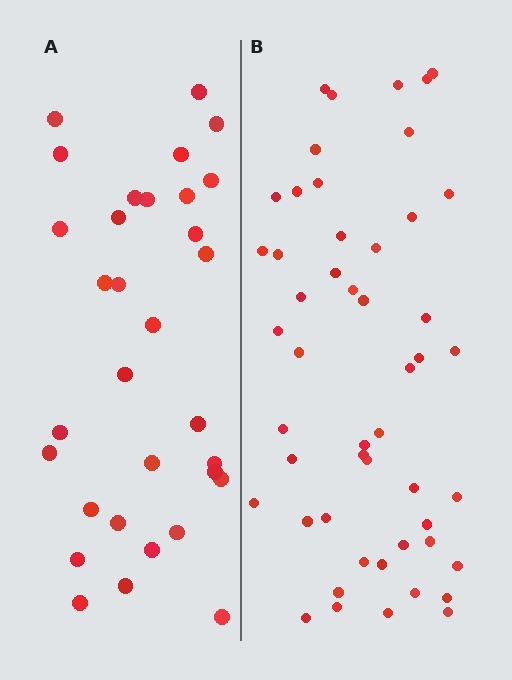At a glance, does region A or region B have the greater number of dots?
Region B (the right region) has more dots.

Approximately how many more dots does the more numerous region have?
Region B has approximately 20 more dots than region A.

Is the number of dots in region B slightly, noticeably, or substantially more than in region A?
Region B has substantially more. The ratio is roughly 1.6 to 1.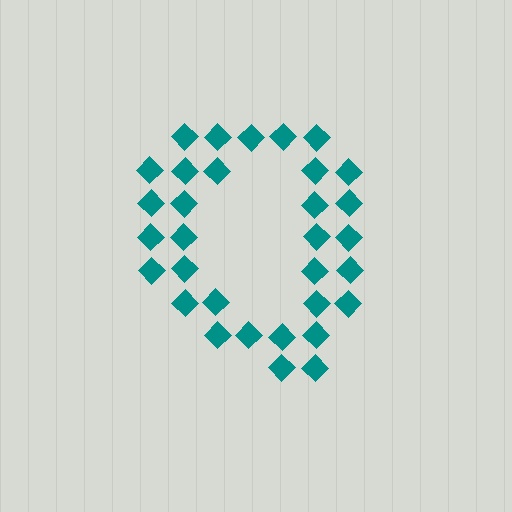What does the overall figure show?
The overall figure shows the letter Q.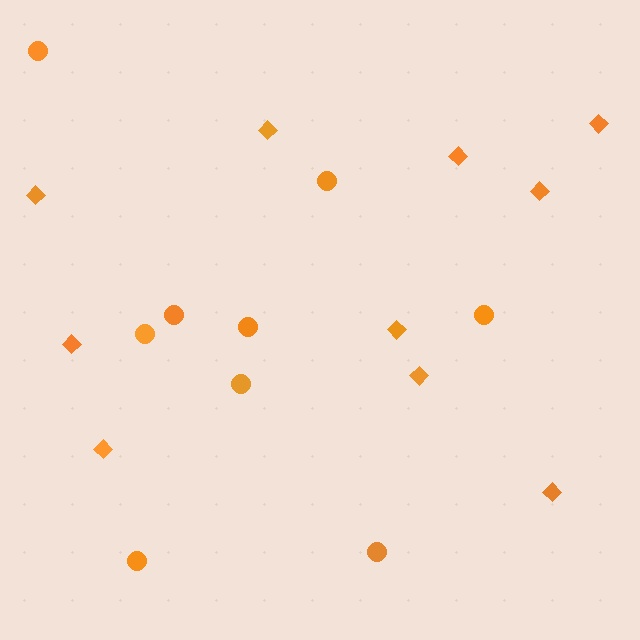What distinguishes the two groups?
There are 2 groups: one group of diamonds (10) and one group of circles (9).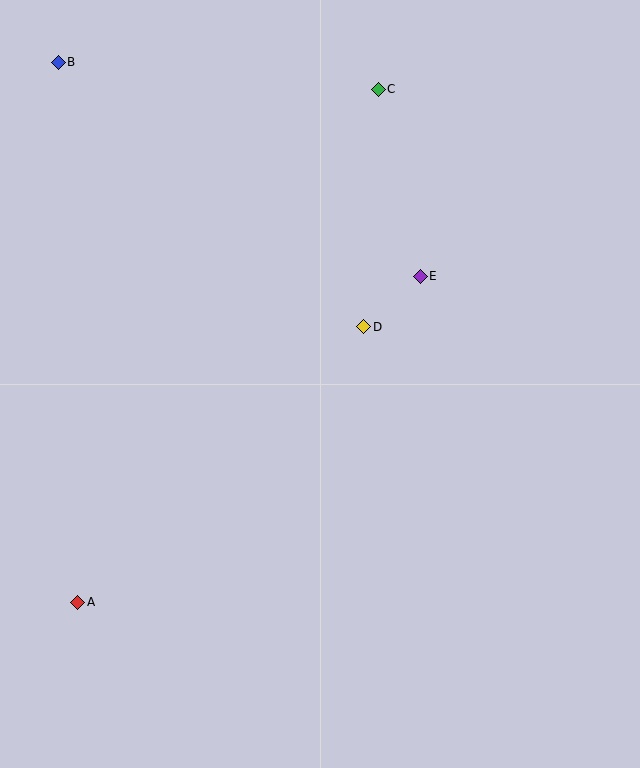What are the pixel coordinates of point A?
Point A is at (78, 602).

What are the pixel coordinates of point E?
Point E is at (420, 276).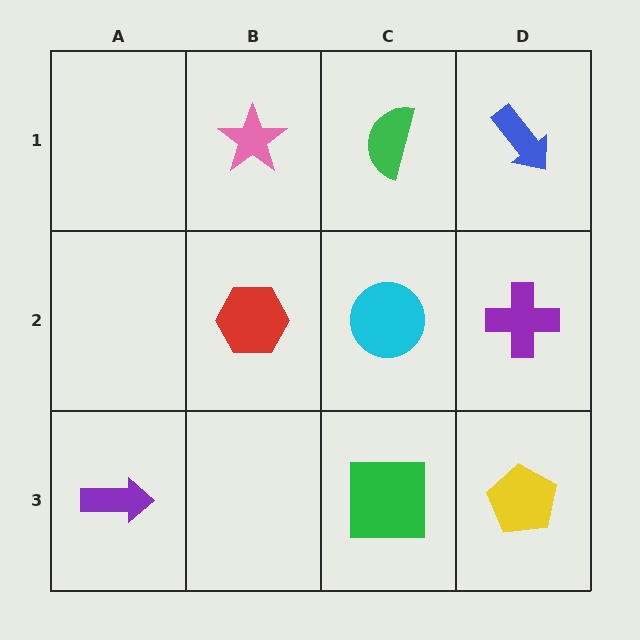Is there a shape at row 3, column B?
No, that cell is empty.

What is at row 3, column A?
A purple arrow.